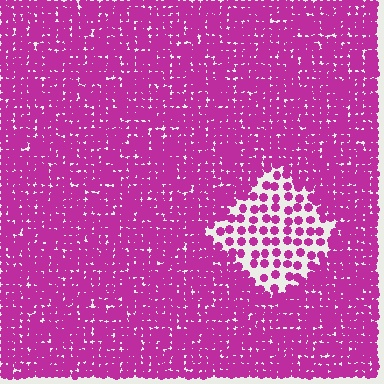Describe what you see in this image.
The image contains small magenta elements arranged at two different densities. A diamond-shaped region is visible where the elements are less densely packed than the surrounding area.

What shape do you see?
I see a diamond.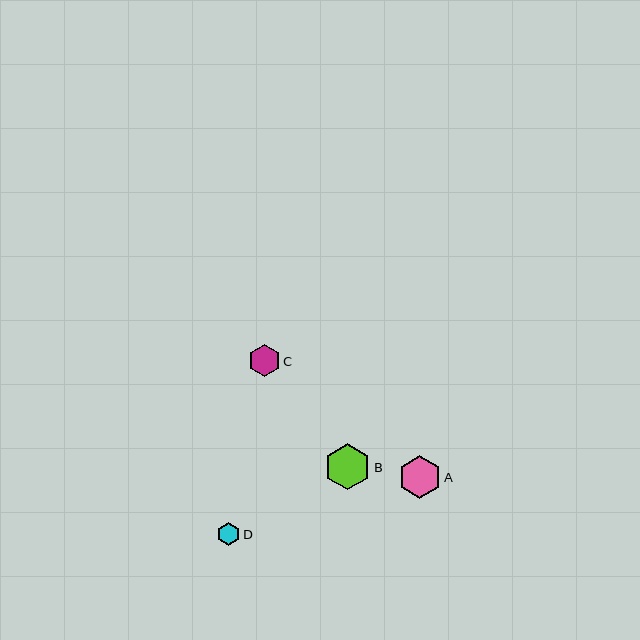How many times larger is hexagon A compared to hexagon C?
Hexagon A is approximately 1.3 times the size of hexagon C.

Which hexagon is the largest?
Hexagon B is the largest with a size of approximately 46 pixels.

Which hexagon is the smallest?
Hexagon D is the smallest with a size of approximately 23 pixels.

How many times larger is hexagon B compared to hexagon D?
Hexagon B is approximately 2.0 times the size of hexagon D.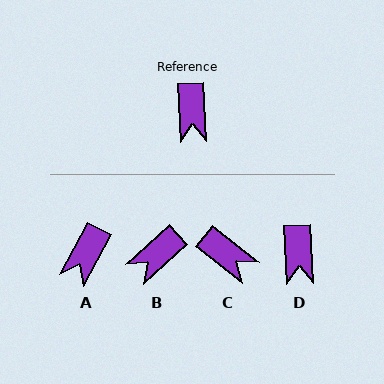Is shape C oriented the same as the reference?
No, it is off by about 49 degrees.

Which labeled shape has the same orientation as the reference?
D.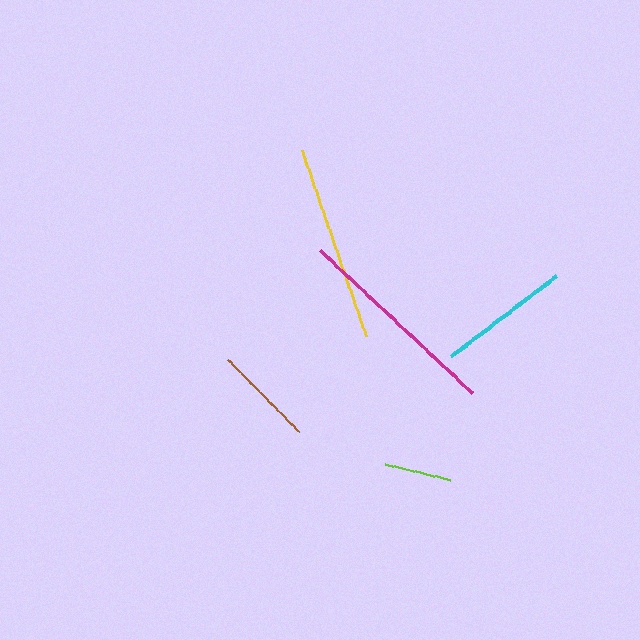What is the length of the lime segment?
The lime segment is approximately 67 pixels long.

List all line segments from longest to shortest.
From longest to shortest: magenta, yellow, cyan, brown, lime.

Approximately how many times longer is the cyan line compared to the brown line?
The cyan line is approximately 1.3 times the length of the brown line.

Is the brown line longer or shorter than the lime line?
The brown line is longer than the lime line.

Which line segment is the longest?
The magenta line is the longest at approximately 208 pixels.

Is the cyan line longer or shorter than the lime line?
The cyan line is longer than the lime line.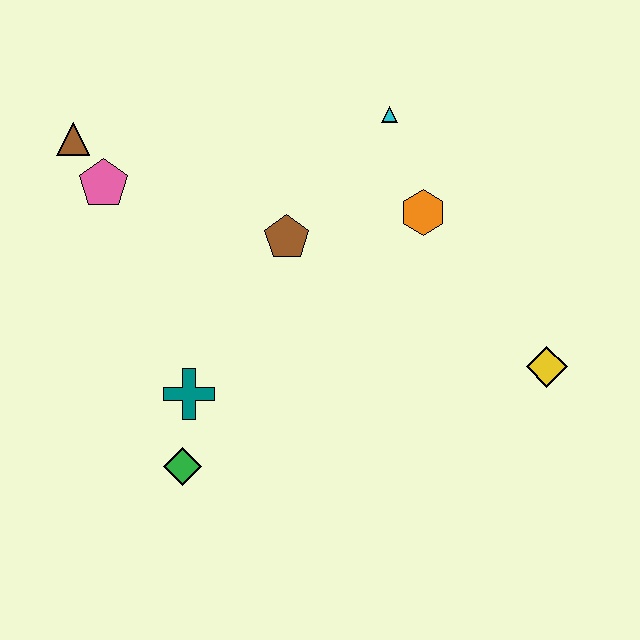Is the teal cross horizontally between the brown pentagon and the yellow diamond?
No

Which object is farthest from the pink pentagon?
The yellow diamond is farthest from the pink pentagon.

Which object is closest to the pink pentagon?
The brown triangle is closest to the pink pentagon.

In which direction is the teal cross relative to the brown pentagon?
The teal cross is below the brown pentagon.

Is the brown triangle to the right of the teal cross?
No